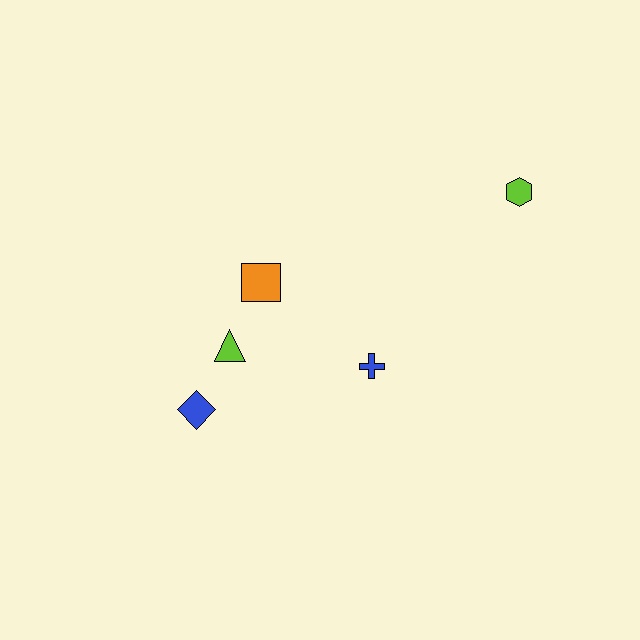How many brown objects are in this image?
There are no brown objects.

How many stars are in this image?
There are no stars.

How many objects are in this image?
There are 5 objects.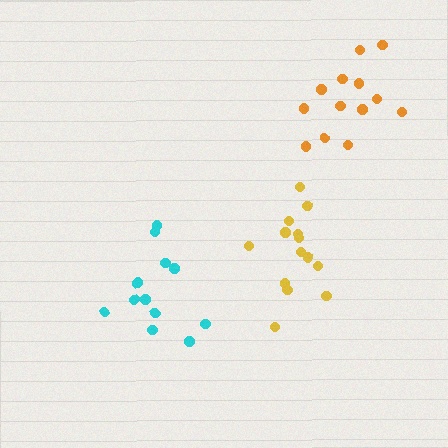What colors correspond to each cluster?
The clusters are colored: yellow, cyan, orange.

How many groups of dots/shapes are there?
There are 3 groups.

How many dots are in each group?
Group 1: 14 dots, Group 2: 12 dots, Group 3: 13 dots (39 total).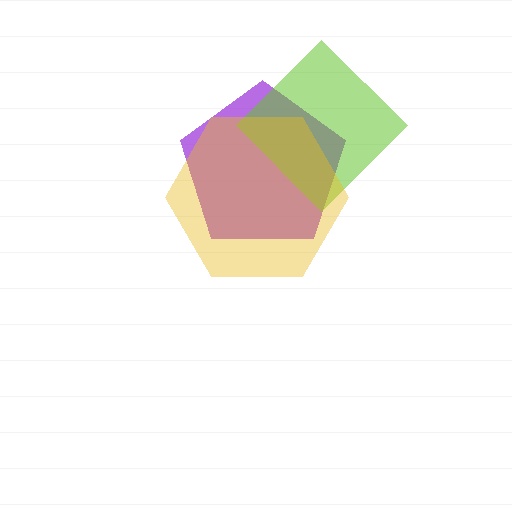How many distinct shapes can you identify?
There are 3 distinct shapes: a purple pentagon, a lime diamond, a yellow hexagon.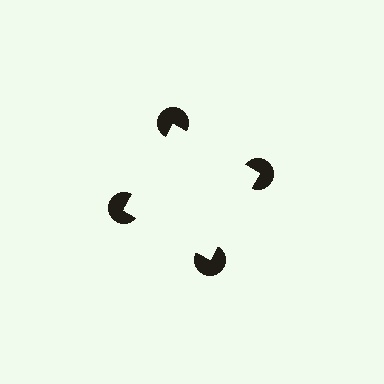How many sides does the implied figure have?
4 sides.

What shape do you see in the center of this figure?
An illusory square — its edges are inferred from the aligned wedge cuts in the pac-man discs, not physically drawn.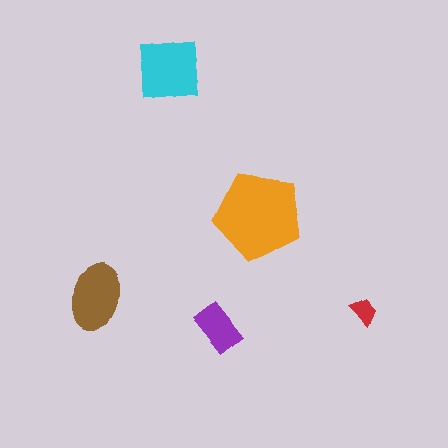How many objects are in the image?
There are 5 objects in the image.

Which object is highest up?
The cyan square is topmost.